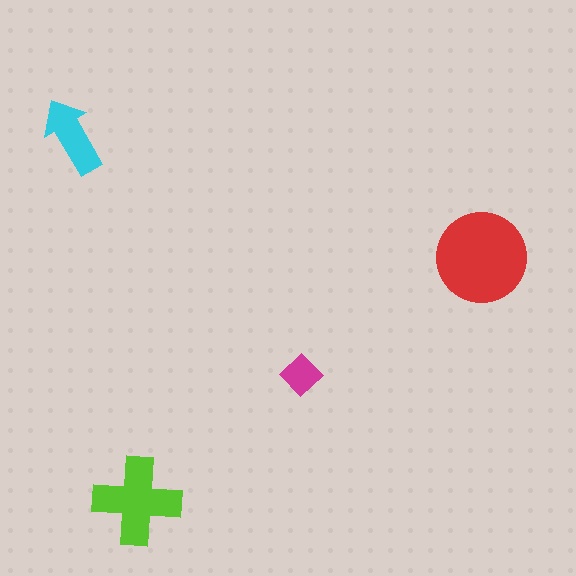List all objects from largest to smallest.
The red circle, the lime cross, the cyan arrow, the magenta diamond.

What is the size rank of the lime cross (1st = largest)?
2nd.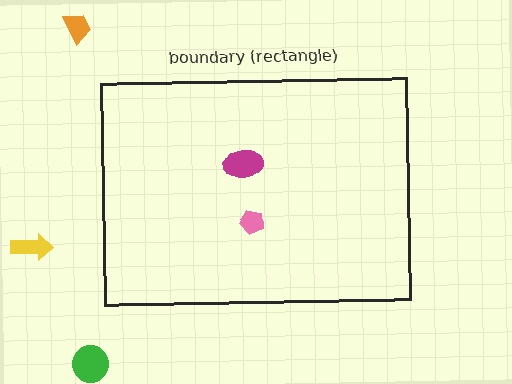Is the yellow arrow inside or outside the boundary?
Outside.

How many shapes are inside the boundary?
2 inside, 3 outside.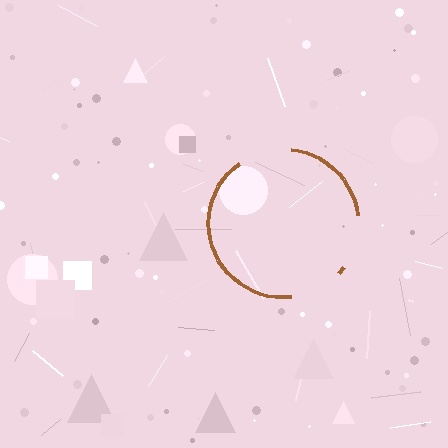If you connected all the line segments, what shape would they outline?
They would outline a circle.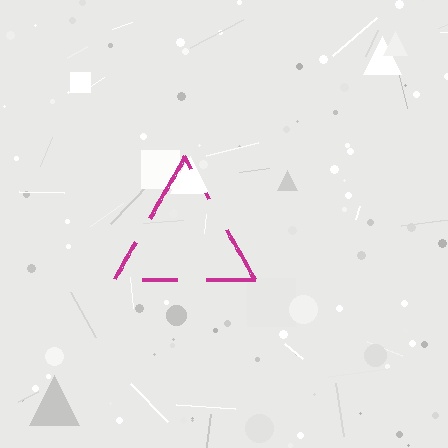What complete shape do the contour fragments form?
The contour fragments form a triangle.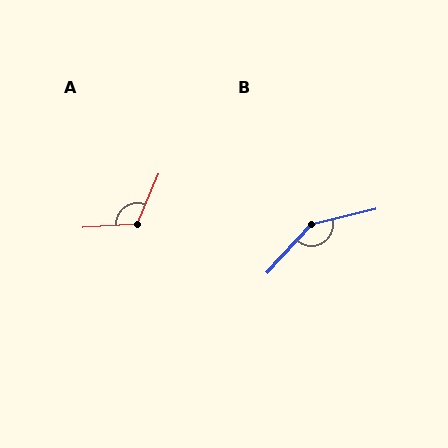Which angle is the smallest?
A, at approximately 117 degrees.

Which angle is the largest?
B, at approximately 146 degrees.